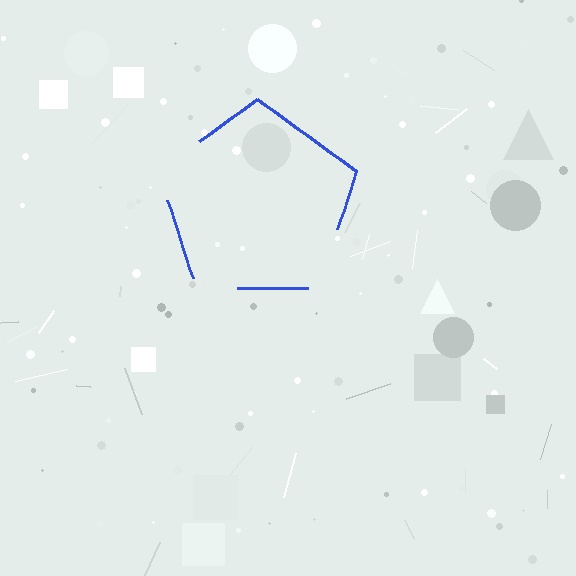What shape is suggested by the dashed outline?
The dashed outline suggests a pentagon.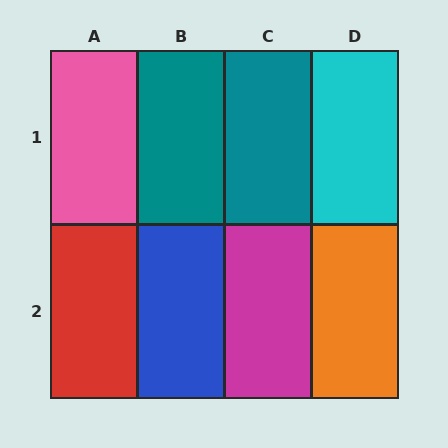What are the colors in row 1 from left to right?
Pink, teal, teal, cyan.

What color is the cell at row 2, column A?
Red.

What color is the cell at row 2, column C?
Magenta.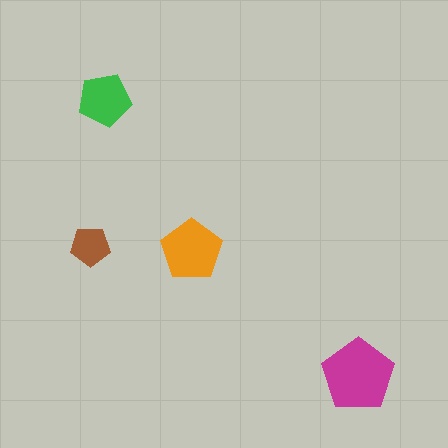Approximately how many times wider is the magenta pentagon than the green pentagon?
About 1.5 times wider.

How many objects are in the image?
There are 4 objects in the image.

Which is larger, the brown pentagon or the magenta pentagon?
The magenta one.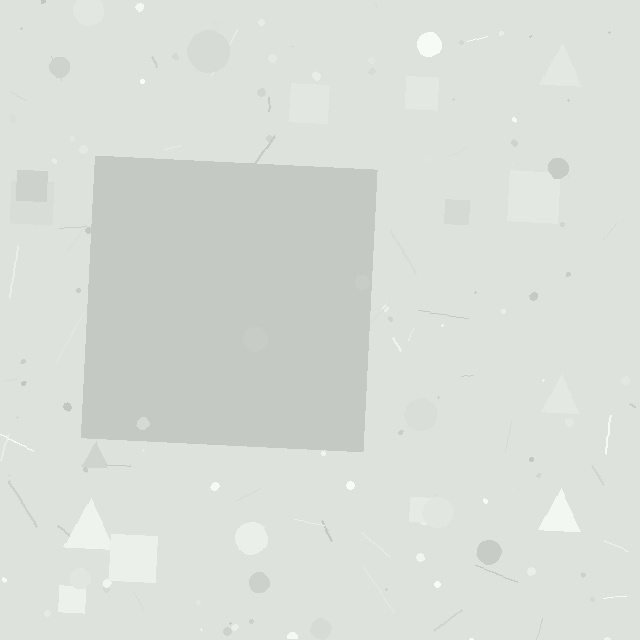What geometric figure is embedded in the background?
A square is embedded in the background.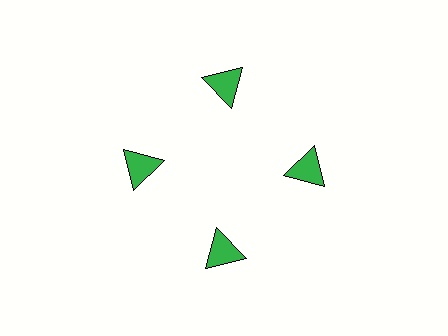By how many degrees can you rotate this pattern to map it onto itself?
The pattern maps onto itself every 90 degrees of rotation.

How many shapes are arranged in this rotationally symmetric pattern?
There are 4 shapes, arranged in 4 groups of 1.